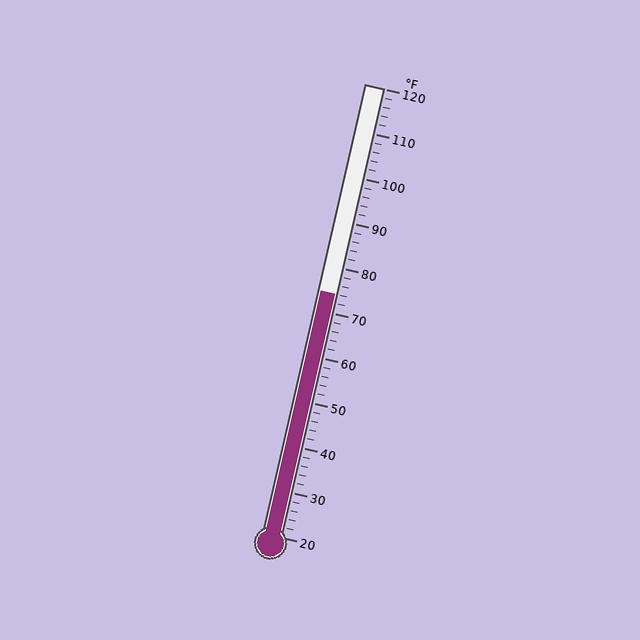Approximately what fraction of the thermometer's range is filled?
The thermometer is filled to approximately 55% of its range.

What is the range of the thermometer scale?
The thermometer scale ranges from 20°F to 120°F.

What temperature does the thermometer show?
The thermometer shows approximately 74°F.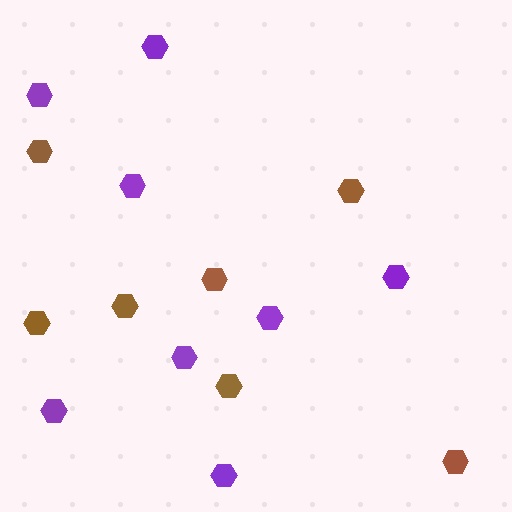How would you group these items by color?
There are 2 groups: one group of brown hexagons (7) and one group of purple hexagons (8).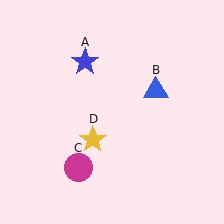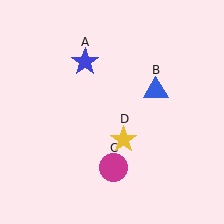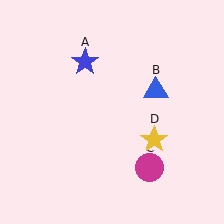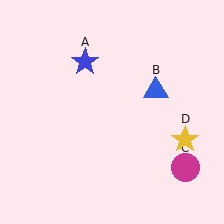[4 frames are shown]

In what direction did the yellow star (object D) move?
The yellow star (object D) moved right.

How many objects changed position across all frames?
2 objects changed position: magenta circle (object C), yellow star (object D).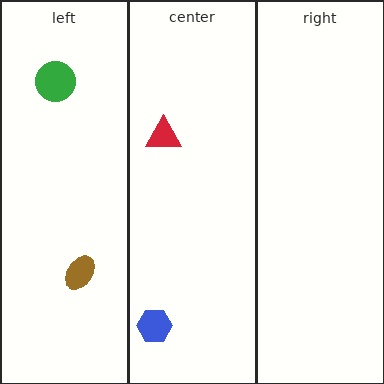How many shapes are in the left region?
2.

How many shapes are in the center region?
2.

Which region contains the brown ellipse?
The left region.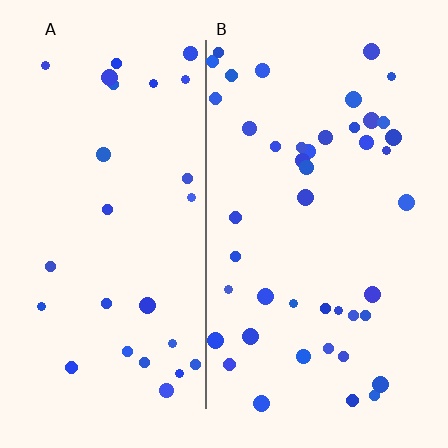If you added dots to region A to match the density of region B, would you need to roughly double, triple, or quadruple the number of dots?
Approximately double.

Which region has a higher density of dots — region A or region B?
B (the right).